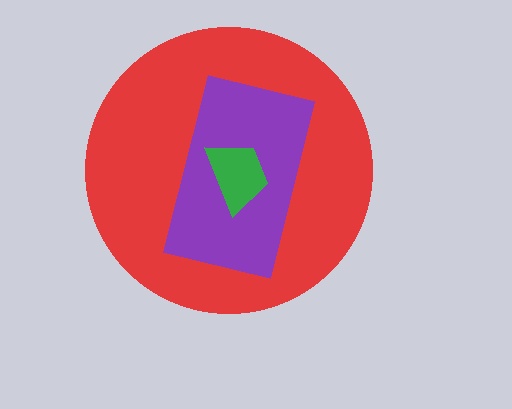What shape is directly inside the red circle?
The purple rectangle.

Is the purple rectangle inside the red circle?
Yes.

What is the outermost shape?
The red circle.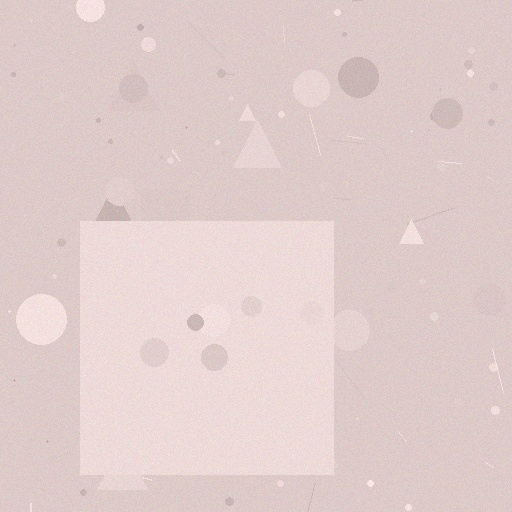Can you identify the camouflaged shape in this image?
The camouflaged shape is a square.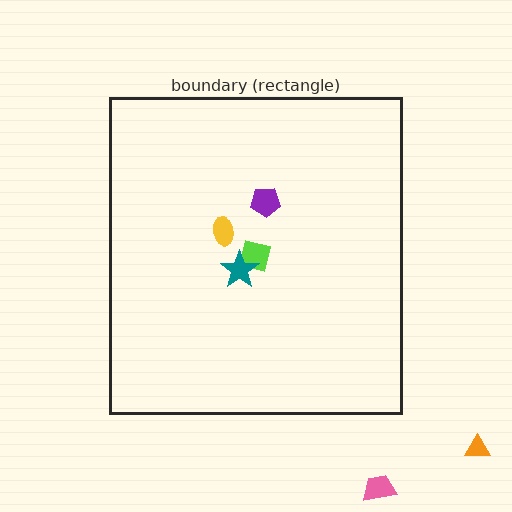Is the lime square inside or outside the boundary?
Inside.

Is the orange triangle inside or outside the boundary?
Outside.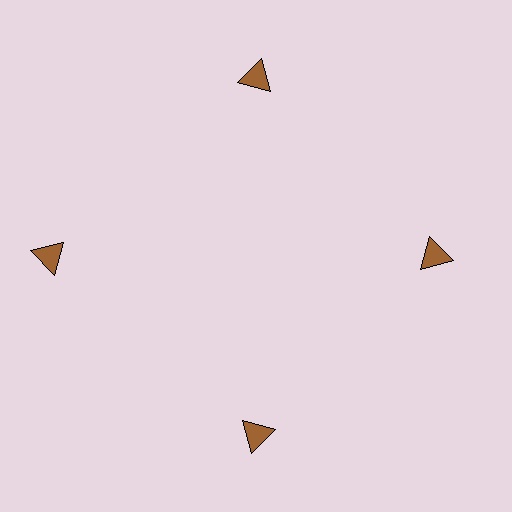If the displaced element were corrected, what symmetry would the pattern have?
It would have 4-fold rotational symmetry — the pattern would map onto itself every 90 degrees.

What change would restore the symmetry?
The symmetry would be restored by moving it inward, back onto the ring so that all 4 triangles sit at equal angles and equal distance from the center.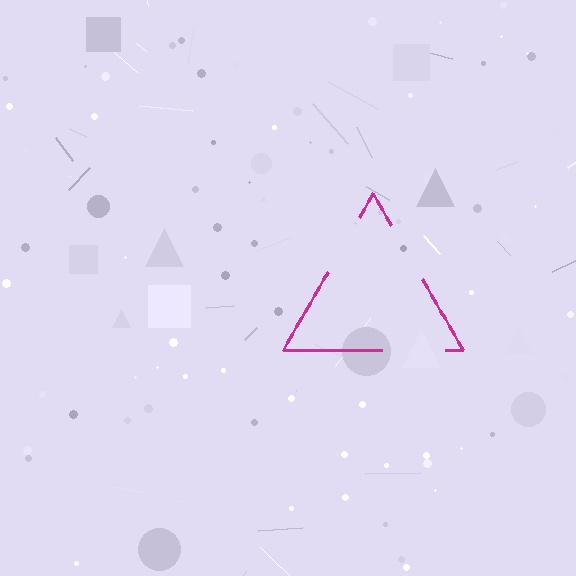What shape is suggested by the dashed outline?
The dashed outline suggests a triangle.